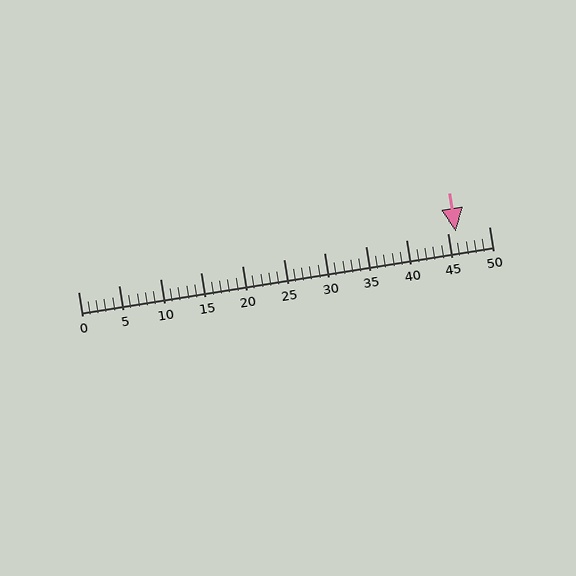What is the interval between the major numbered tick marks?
The major tick marks are spaced 5 units apart.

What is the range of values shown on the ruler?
The ruler shows values from 0 to 50.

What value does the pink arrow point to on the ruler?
The pink arrow points to approximately 46.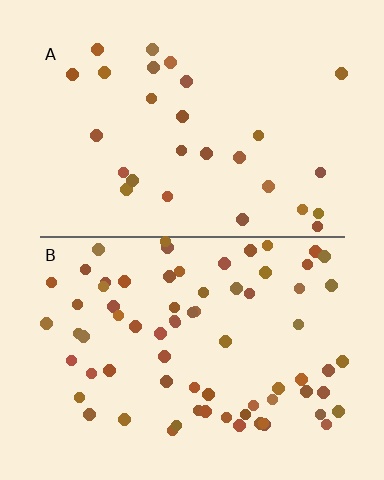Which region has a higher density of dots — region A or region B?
B (the bottom).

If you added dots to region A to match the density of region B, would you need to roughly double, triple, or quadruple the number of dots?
Approximately triple.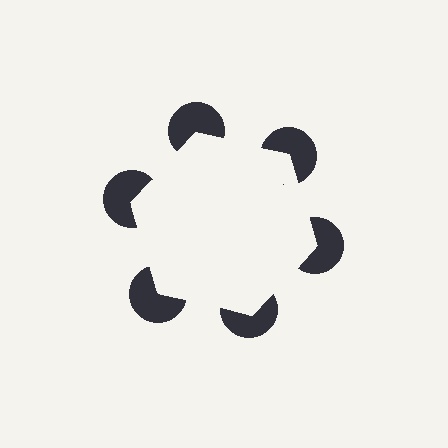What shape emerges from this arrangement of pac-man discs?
An illusory hexagon — its edges are inferred from the aligned wedge cuts in the pac-man discs, not physically drawn.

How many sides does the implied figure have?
6 sides.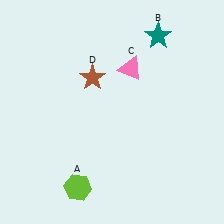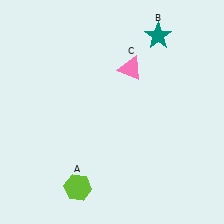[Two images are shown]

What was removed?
The brown star (D) was removed in Image 2.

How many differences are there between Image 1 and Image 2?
There is 1 difference between the two images.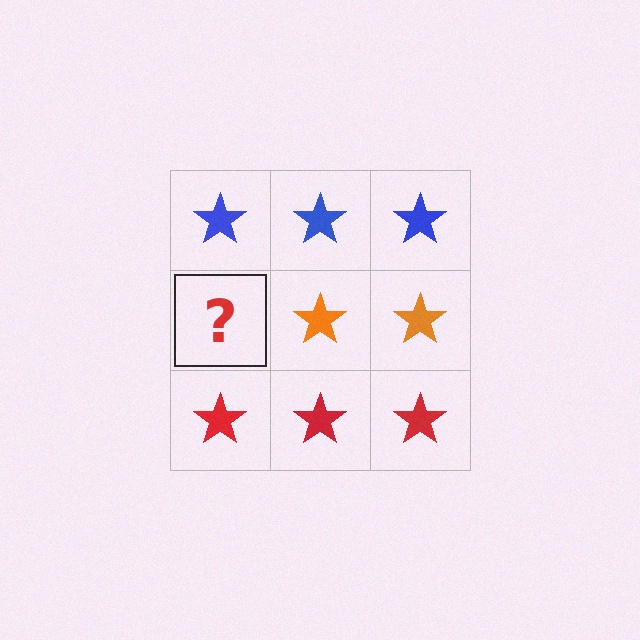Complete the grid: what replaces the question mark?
The question mark should be replaced with an orange star.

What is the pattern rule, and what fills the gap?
The rule is that each row has a consistent color. The gap should be filled with an orange star.